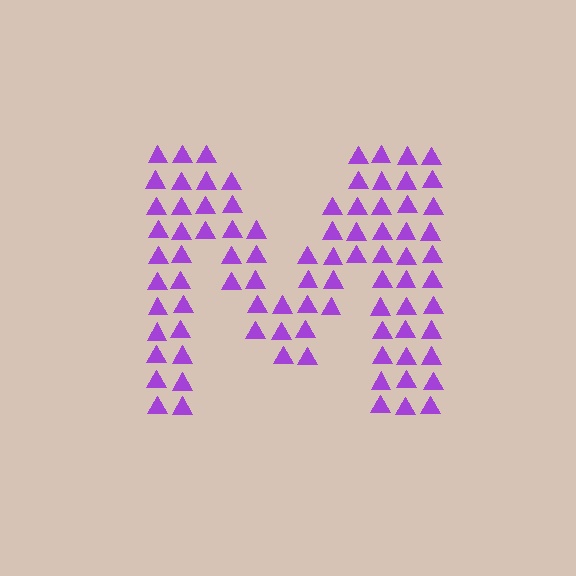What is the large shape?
The large shape is the letter M.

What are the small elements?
The small elements are triangles.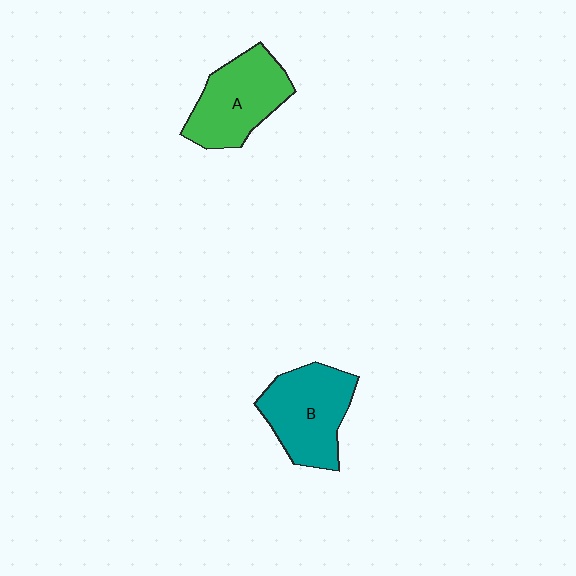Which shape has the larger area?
Shape B (teal).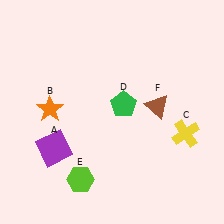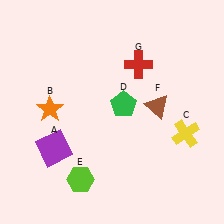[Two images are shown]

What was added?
A red cross (G) was added in Image 2.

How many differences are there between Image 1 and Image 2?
There is 1 difference between the two images.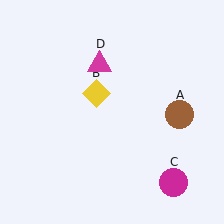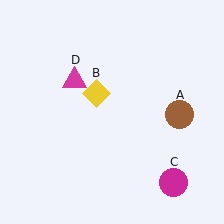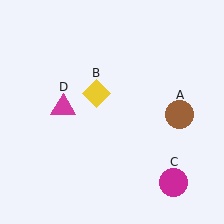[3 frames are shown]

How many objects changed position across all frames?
1 object changed position: magenta triangle (object D).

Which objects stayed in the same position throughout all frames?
Brown circle (object A) and yellow diamond (object B) and magenta circle (object C) remained stationary.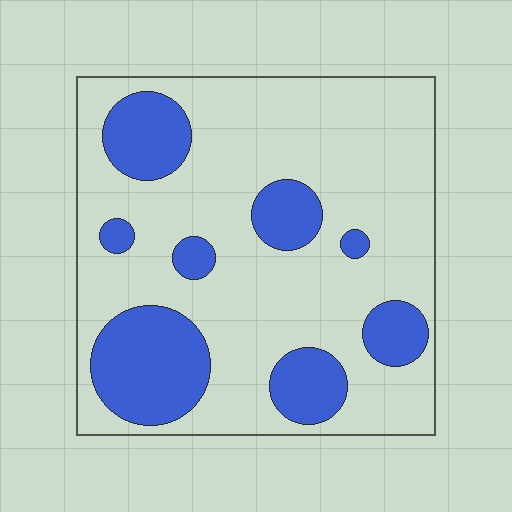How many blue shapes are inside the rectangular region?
8.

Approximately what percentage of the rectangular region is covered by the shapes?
Approximately 25%.